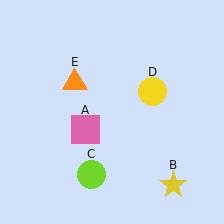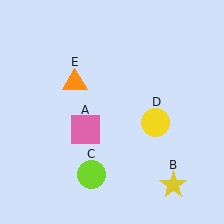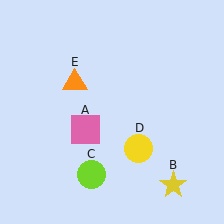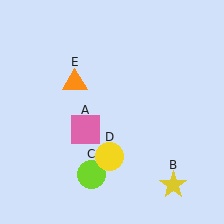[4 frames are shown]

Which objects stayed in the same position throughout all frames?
Pink square (object A) and yellow star (object B) and lime circle (object C) and orange triangle (object E) remained stationary.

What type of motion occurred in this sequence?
The yellow circle (object D) rotated clockwise around the center of the scene.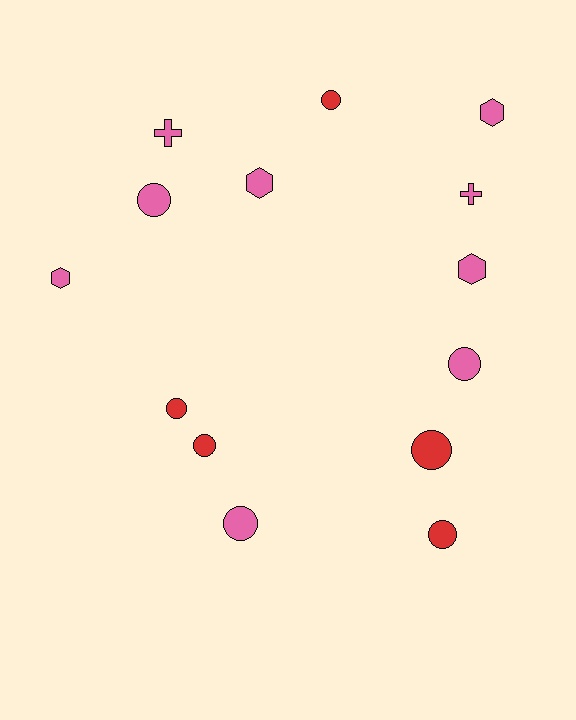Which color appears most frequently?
Pink, with 9 objects.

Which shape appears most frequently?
Circle, with 8 objects.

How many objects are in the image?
There are 14 objects.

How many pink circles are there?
There are 3 pink circles.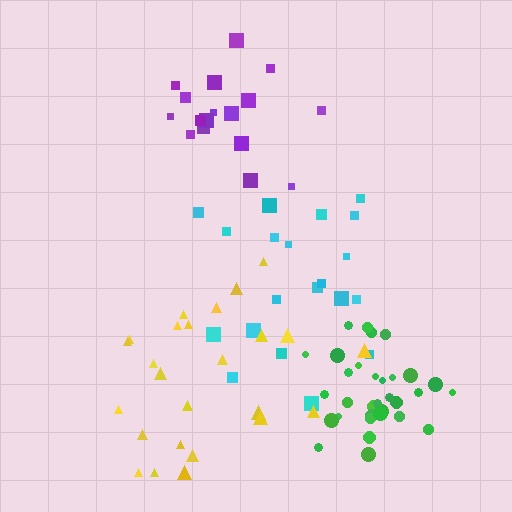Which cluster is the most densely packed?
Green.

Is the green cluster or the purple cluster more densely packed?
Green.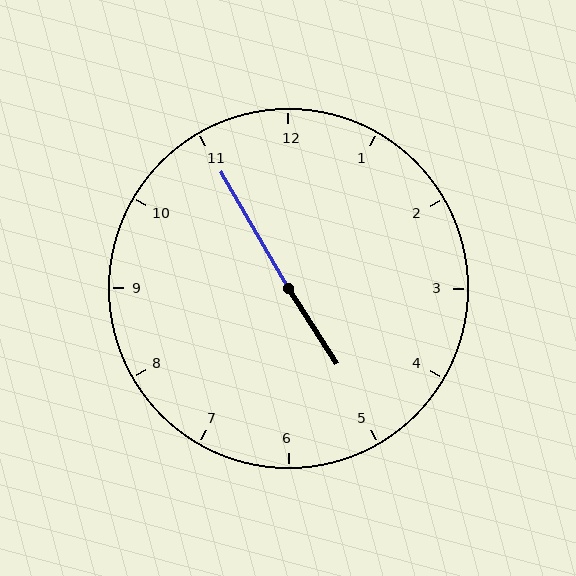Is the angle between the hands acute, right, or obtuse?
It is obtuse.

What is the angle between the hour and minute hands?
Approximately 178 degrees.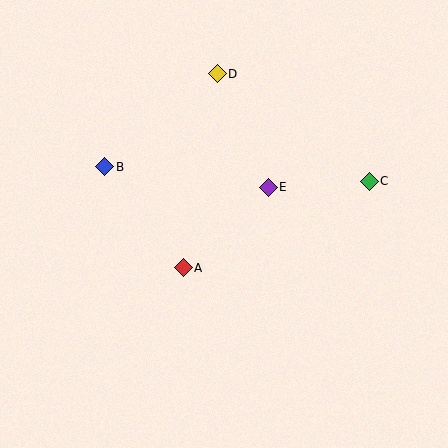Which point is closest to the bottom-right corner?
Point C is closest to the bottom-right corner.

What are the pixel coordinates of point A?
Point A is at (183, 268).